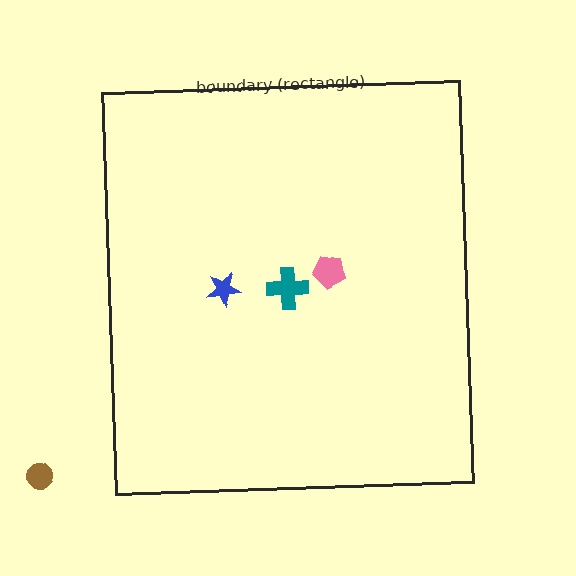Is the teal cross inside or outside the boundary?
Inside.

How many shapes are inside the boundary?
3 inside, 1 outside.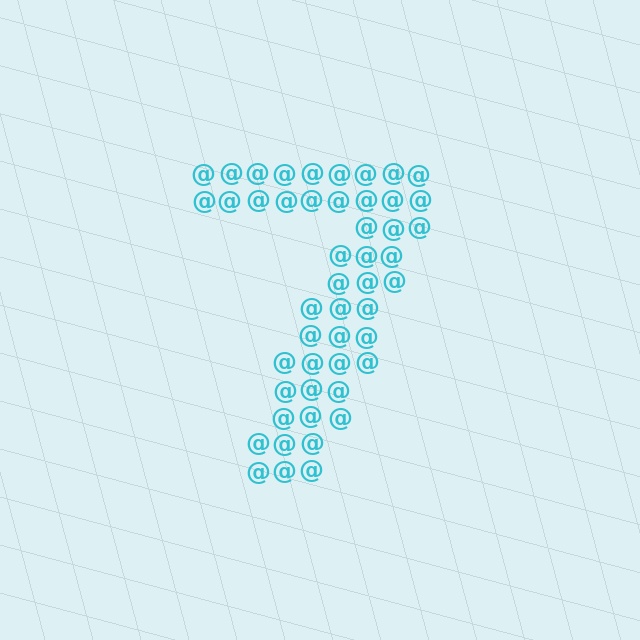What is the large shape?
The large shape is the digit 7.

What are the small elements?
The small elements are at signs.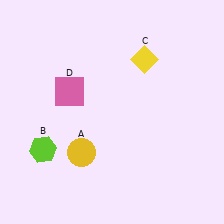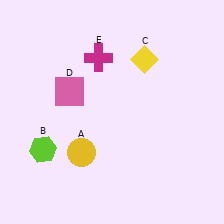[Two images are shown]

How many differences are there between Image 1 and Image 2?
There is 1 difference between the two images.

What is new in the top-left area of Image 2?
A magenta cross (E) was added in the top-left area of Image 2.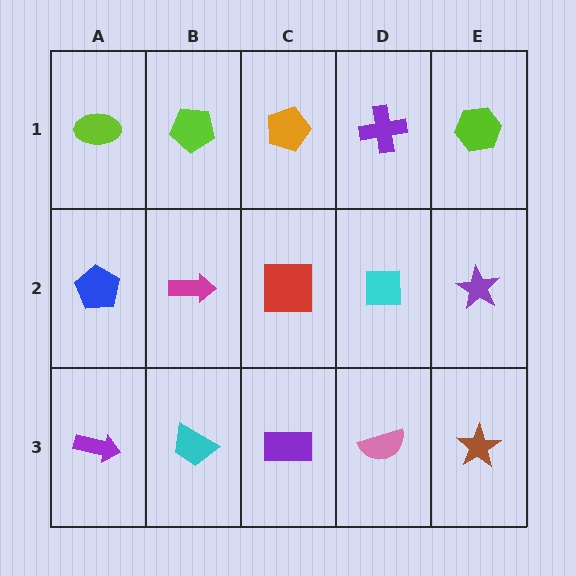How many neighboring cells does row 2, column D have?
4.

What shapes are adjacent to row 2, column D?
A purple cross (row 1, column D), a pink semicircle (row 3, column D), a red square (row 2, column C), a purple star (row 2, column E).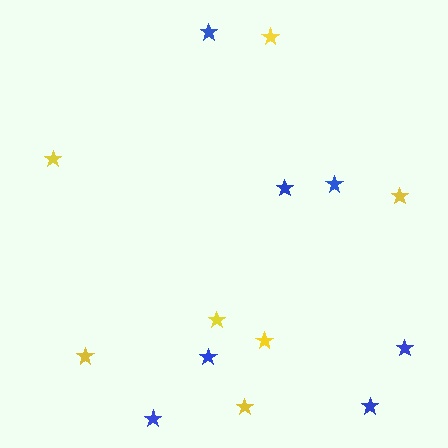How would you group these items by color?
There are 2 groups: one group of yellow stars (7) and one group of blue stars (7).